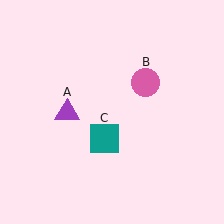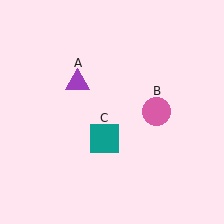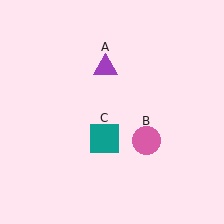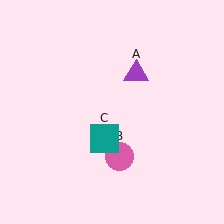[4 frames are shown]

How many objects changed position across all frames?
2 objects changed position: purple triangle (object A), pink circle (object B).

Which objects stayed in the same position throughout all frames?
Teal square (object C) remained stationary.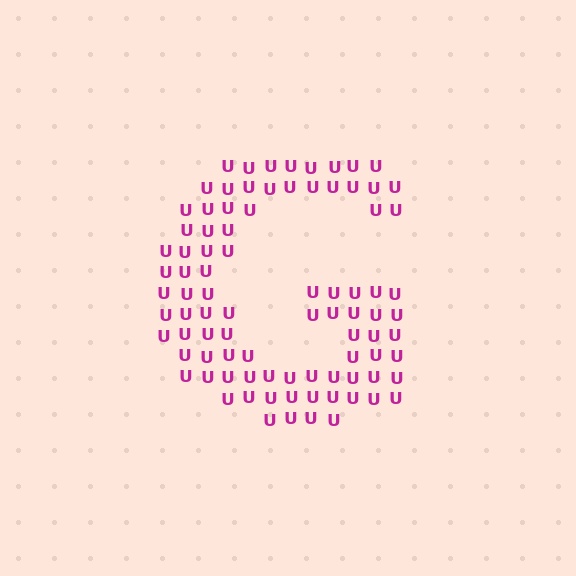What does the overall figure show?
The overall figure shows the letter G.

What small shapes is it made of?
It is made of small letter U's.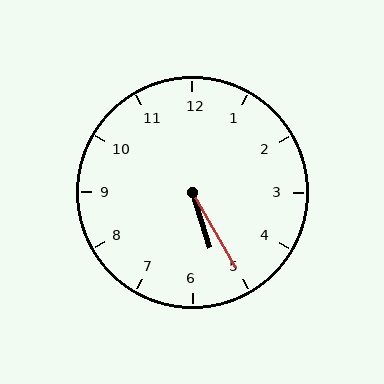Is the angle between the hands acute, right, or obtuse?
It is acute.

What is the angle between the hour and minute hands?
Approximately 12 degrees.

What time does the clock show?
5:25.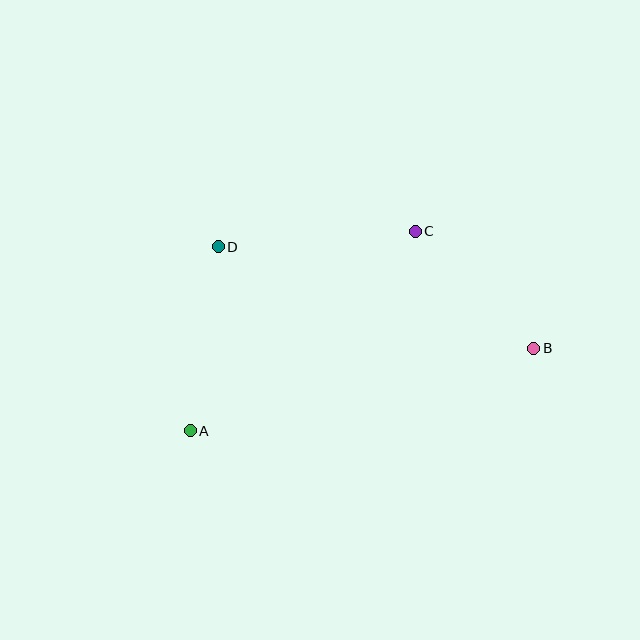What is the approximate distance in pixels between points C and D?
The distance between C and D is approximately 198 pixels.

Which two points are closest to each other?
Points B and C are closest to each other.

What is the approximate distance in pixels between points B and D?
The distance between B and D is approximately 332 pixels.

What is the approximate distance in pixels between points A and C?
The distance between A and C is approximately 301 pixels.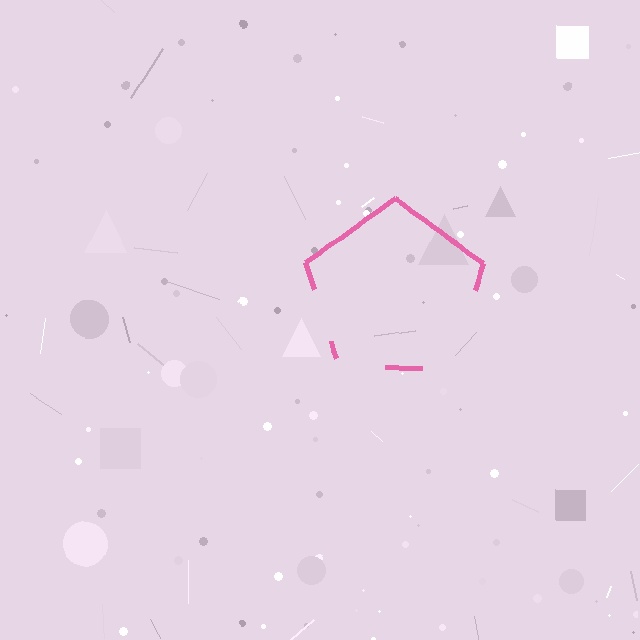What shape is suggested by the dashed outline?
The dashed outline suggests a pentagon.